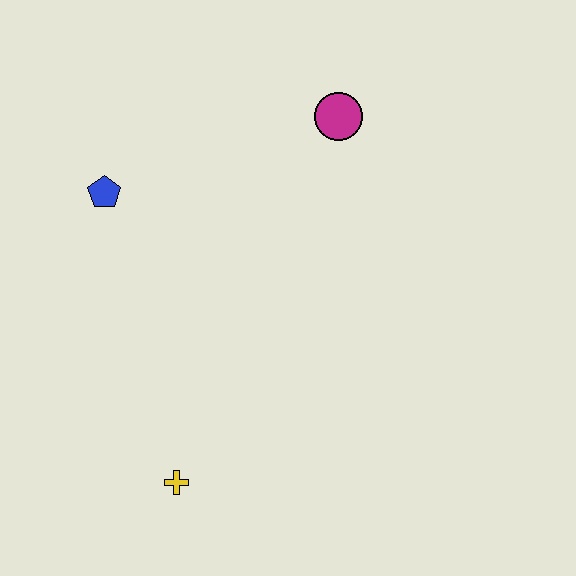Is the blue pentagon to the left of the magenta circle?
Yes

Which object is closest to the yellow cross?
The blue pentagon is closest to the yellow cross.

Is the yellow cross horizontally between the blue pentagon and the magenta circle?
Yes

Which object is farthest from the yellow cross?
The magenta circle is farthest from the yellow cross.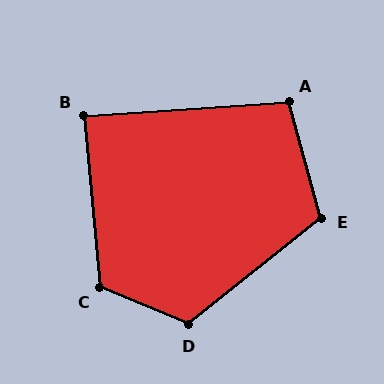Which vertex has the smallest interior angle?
B, at approximately 89 degrees.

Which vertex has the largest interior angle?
D, at approximately 119 degrees.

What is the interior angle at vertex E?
Approximately 113 degrees (obtuse).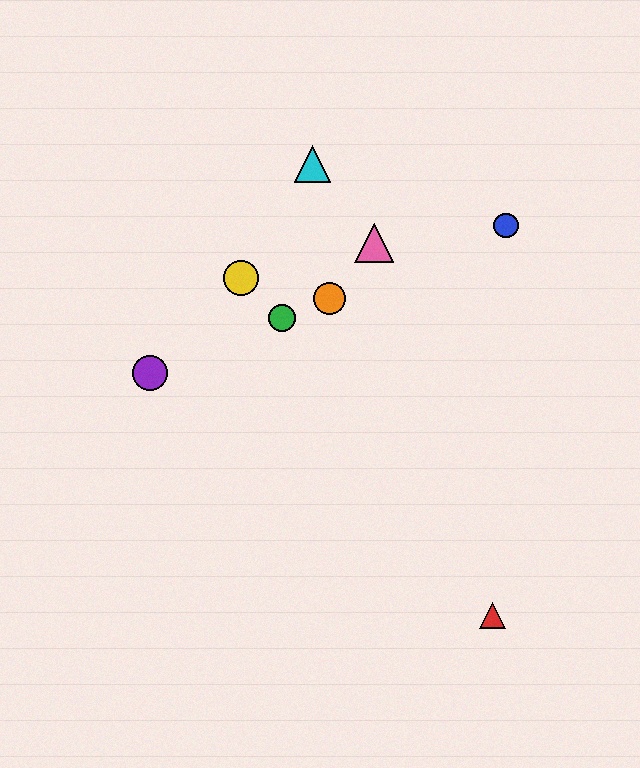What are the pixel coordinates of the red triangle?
The red triangle is at (493, 615).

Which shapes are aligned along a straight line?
The blue circle, the green circle, the purple circle, the orange circle are aligned along a straight line.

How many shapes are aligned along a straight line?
4 shapes (the blue circle, the green circle, the purple circle, the orange circle) are aligned along a straight line.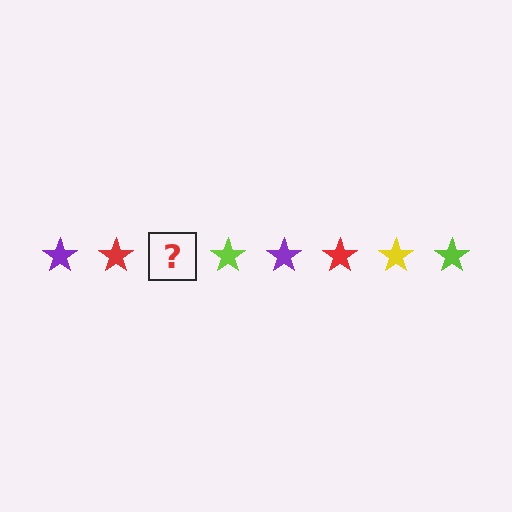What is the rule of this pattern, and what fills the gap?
The rule is that the pattern cycles through purple, red, yellow, lime stars. The gap should be filled with a yellow star.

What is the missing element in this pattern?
The missing element is a yellow star.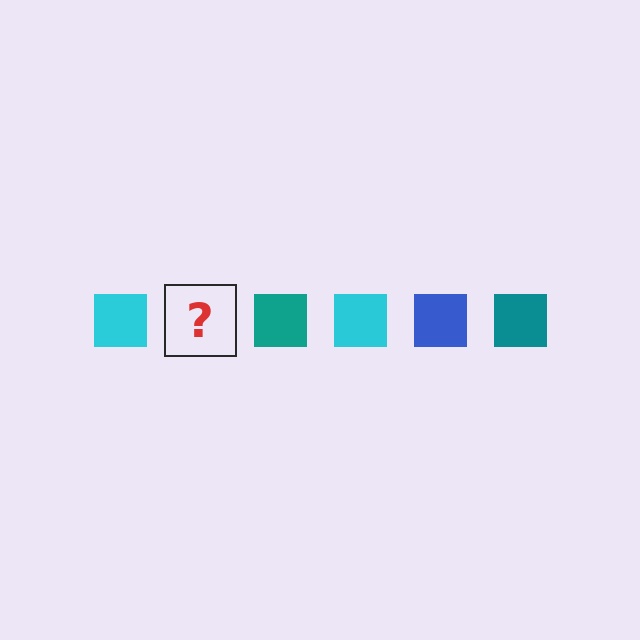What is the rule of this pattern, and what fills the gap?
The rule is that the pattern cycles through cyan, blue, teal squares. The gap should be filled with a blue square.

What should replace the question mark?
The question mark should be replaced with a blue square.